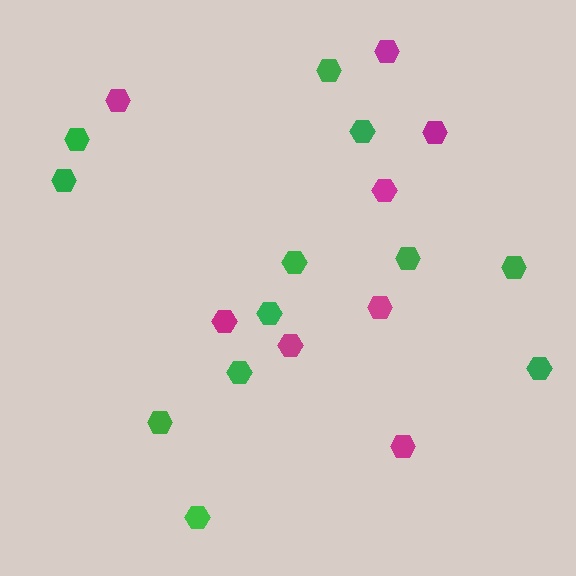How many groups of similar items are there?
There are 2 groups: one group of magenta hexagons (8) and one group of green hexagons (12).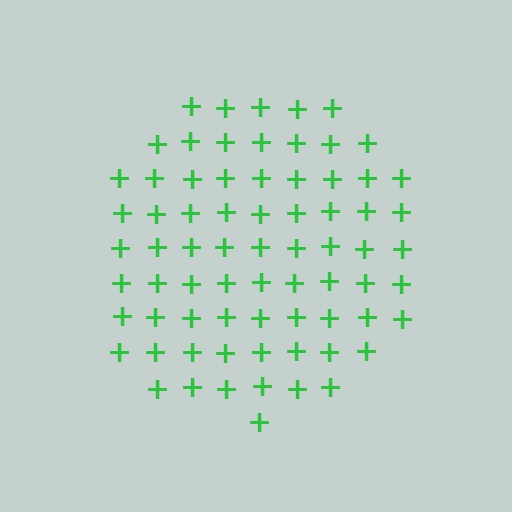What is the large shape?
The large shape is a circle.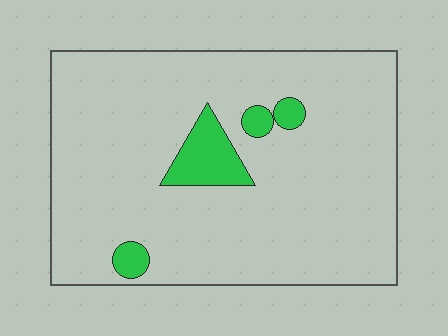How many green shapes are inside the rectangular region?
4.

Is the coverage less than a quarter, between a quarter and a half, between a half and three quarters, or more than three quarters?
Less than a quarter.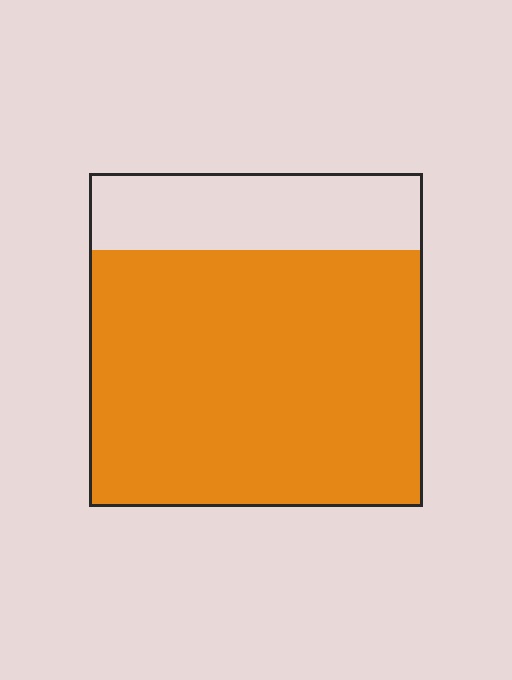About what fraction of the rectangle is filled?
About three quarters (3/4).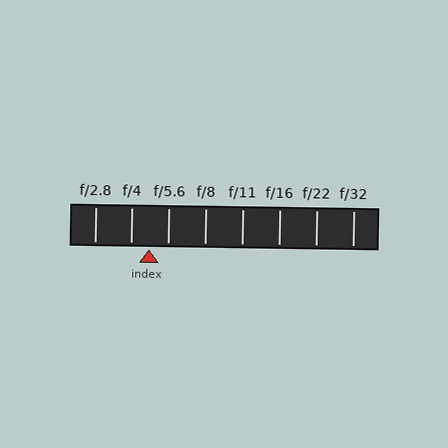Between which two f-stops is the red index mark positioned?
The index mark is between f/4 and f/5.6.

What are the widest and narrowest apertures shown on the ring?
The widest aperture shown is f/2.8 and the narrowest is f/32.